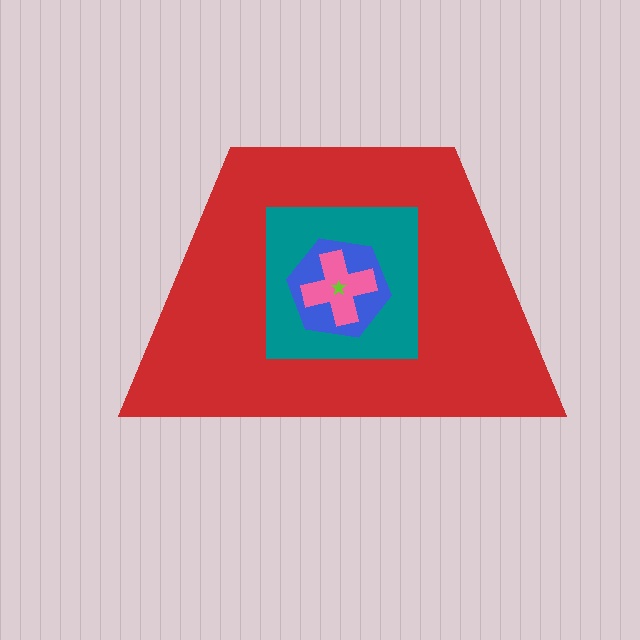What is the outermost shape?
The red trapezoid.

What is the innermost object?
The lime star.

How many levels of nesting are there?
5.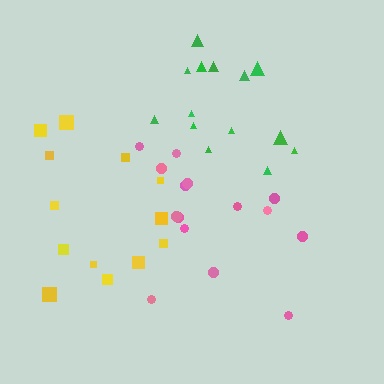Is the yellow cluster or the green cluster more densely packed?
Green.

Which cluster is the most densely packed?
Green.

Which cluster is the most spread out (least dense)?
Pink.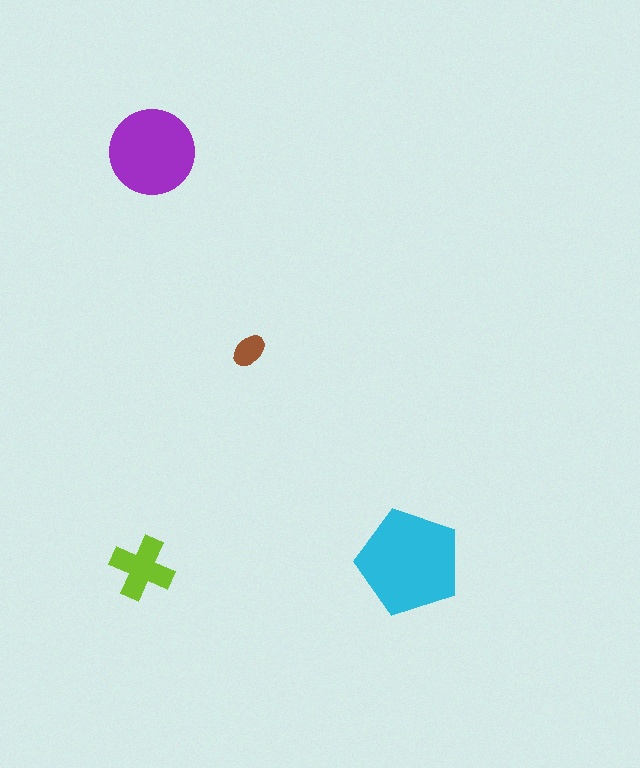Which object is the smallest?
The brown ellipse.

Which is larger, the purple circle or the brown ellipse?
The purple circle.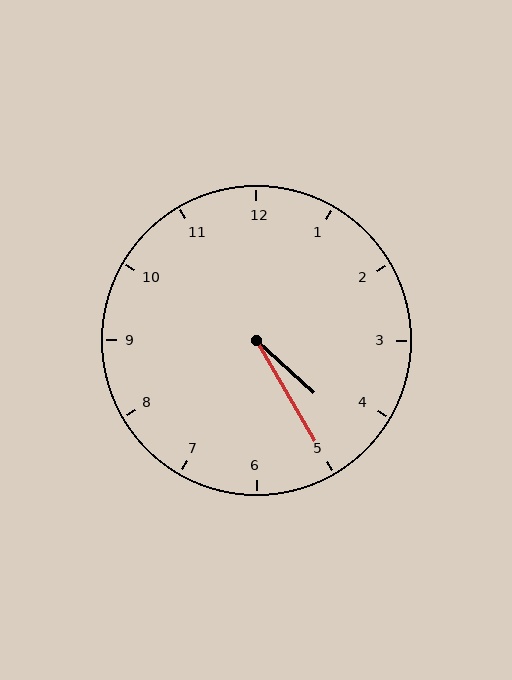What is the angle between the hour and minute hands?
Approximately 18 degrees.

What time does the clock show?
4:25.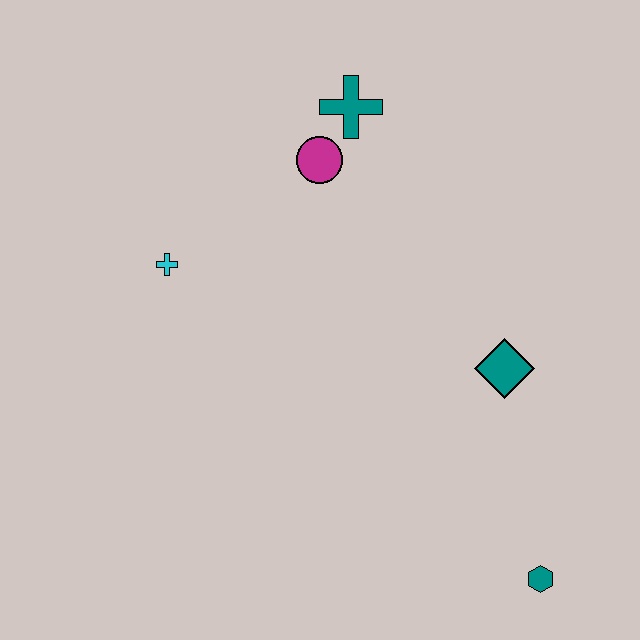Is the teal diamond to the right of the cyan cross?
Yes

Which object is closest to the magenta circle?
The teal cross is closest to the magenta circle.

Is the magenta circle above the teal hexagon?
Yes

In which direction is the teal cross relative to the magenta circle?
The teal cross is above the magenta circle.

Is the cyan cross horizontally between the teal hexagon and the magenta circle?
No